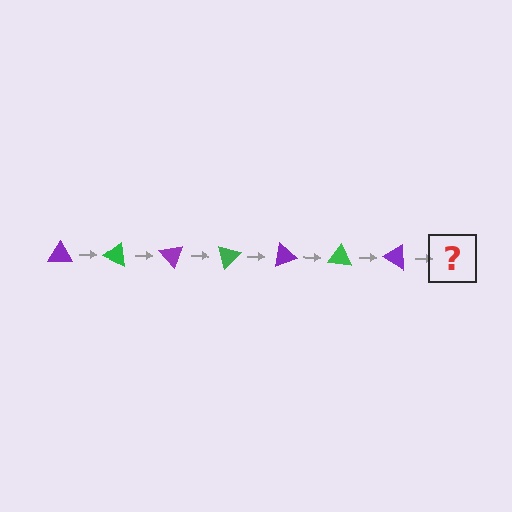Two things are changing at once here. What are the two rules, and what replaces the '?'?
The two rules are that it rotates 25 degrees each step and the color cycles through purple and green. The '?' should be a green triangle, rotated 175 degrees from the start.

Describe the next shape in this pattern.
It should be a green triangle, rotated 175 degrees from the start.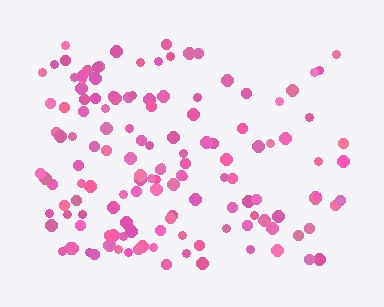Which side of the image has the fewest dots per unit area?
The right.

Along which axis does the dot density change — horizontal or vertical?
Horizontal.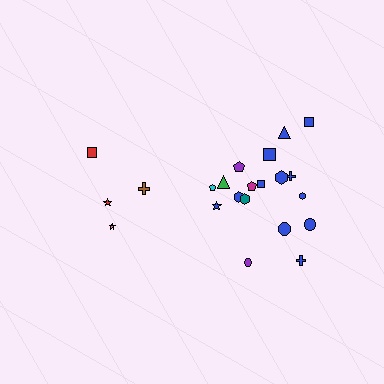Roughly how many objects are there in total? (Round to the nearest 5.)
Roughly 20 objects in total.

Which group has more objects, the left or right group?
The right group.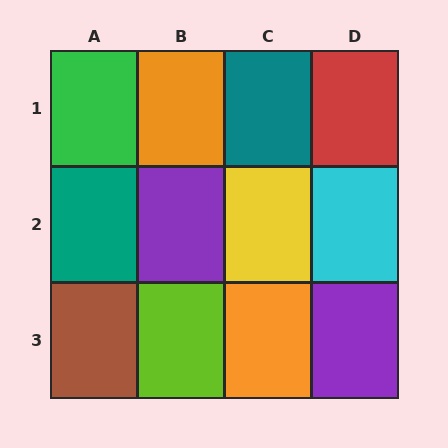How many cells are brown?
1 cell is brown.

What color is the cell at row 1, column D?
Red.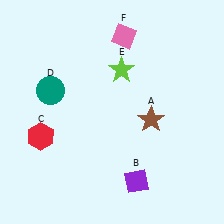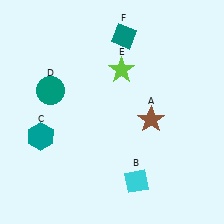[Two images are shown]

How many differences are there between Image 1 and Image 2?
There are 3 differences between the two images.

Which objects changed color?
B changed from purple to cyan. C changed from red to teal. F changed from pink to teal.